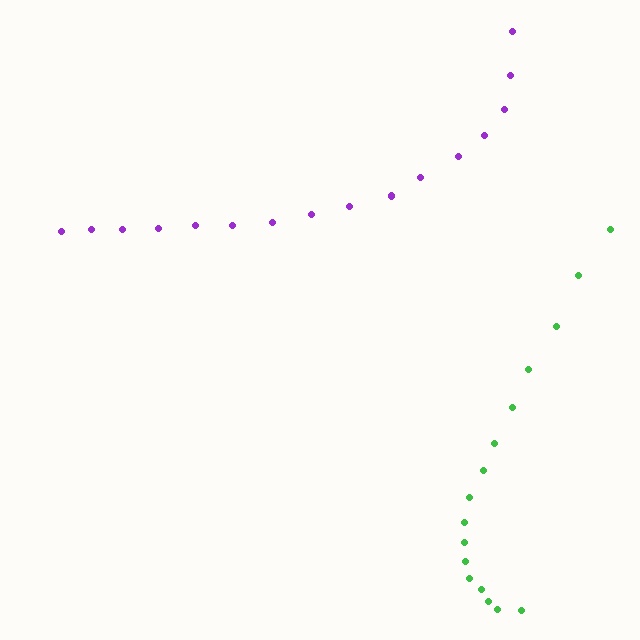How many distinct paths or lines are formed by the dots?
There are 2 distinct paths.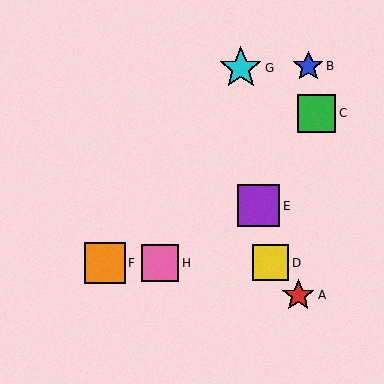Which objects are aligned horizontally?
Objects D, F, H are aligned horizontally.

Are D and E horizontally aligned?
No, D is at y≈263 and E is at y≈206.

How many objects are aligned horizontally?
3 objects (D, F, H) are aligned horizontally.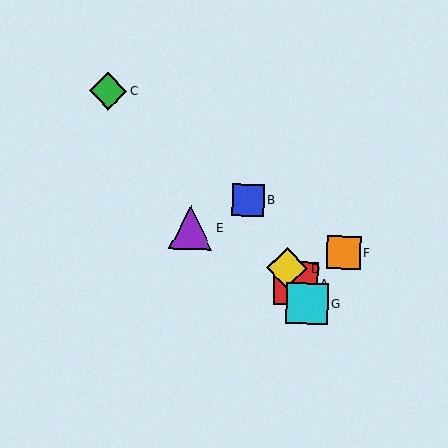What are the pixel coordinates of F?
Object F is at (344, 253).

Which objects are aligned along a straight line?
Objects A, B, D, G are aligned along a straight line.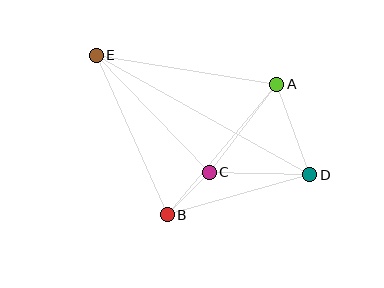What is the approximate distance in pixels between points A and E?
The distance between A and E is approximately 183 pixels.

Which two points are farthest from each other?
Points D and E are farthest from each other.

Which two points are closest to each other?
Points B and C are closest to each other.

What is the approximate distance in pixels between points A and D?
The distance between A and D is approximately 96 pixels.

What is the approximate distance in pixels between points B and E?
The distance between B and E is approximately 175 pixels.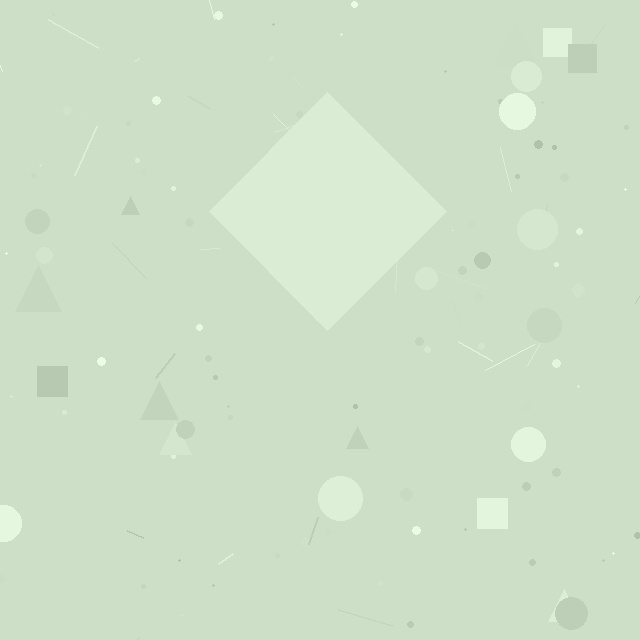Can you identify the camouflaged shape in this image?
The camouflaged shape is a diamond.